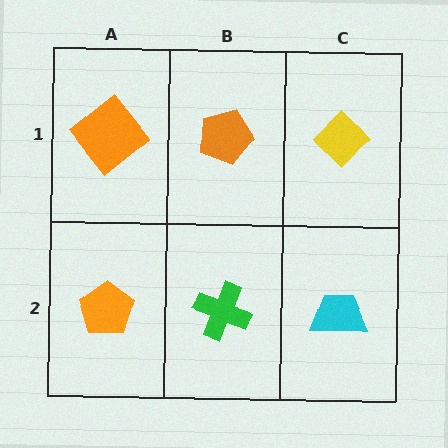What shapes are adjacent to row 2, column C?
A yellow diamond (row 1, column C), a green cross (row 2, column B).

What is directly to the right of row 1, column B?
A yellow diamond.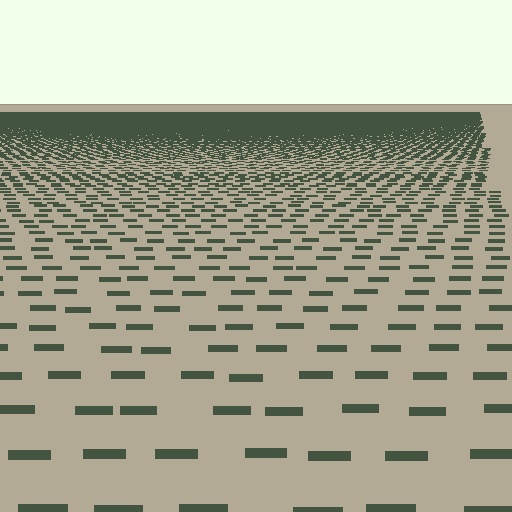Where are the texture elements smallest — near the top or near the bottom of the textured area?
Near the top.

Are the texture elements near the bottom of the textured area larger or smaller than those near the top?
Larger. Near the bottom, elements are closer to the viewer and appear at a bigger on-screen size.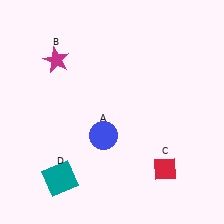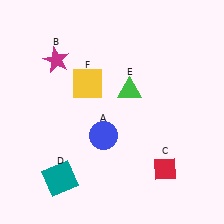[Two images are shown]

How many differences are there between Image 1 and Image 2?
There are 2 differences between the two images.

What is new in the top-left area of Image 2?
A yellow square (F) was added in the top-left area of Image 2.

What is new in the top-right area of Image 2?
A green triangle (E) was added in the top-right area of Image 2.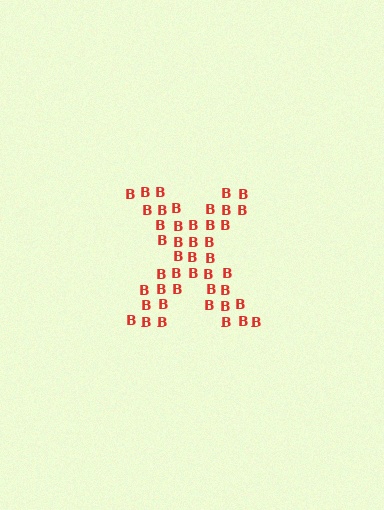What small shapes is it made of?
It is made of small letter B's.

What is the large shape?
The large shape is the letter X.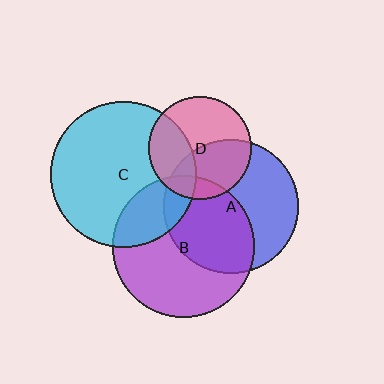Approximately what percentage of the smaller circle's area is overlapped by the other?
Approximately 25%.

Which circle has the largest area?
Circle C (cyan).